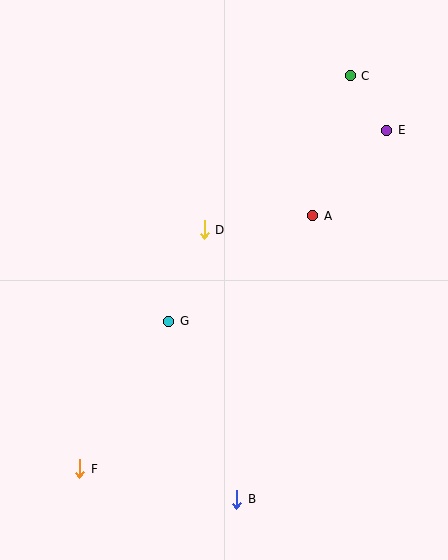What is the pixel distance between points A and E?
The distance between A and E is 113 pixels.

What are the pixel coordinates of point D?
Point D is at (204, 230).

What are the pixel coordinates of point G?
Point G is at (169, 321).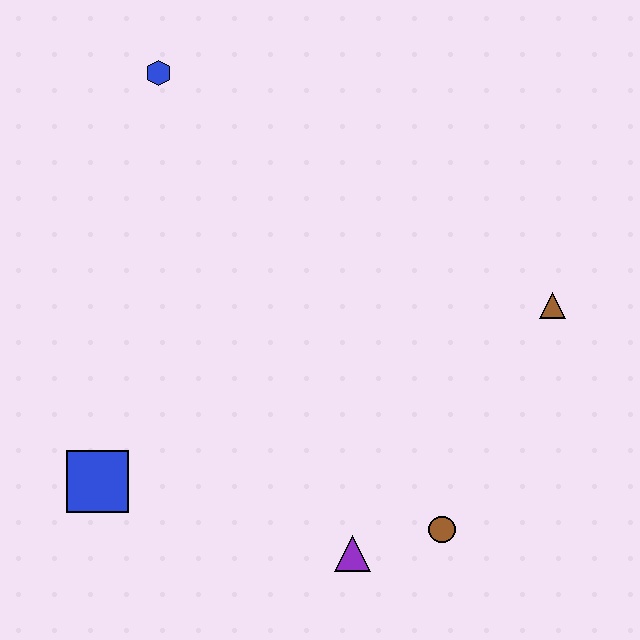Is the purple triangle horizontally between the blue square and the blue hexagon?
No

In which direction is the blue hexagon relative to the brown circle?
The blue hexagon is above the brown circle.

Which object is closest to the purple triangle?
The brown circle is closest to the purple triangle.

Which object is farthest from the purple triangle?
The blue hexagon is farthest from the purple triangle.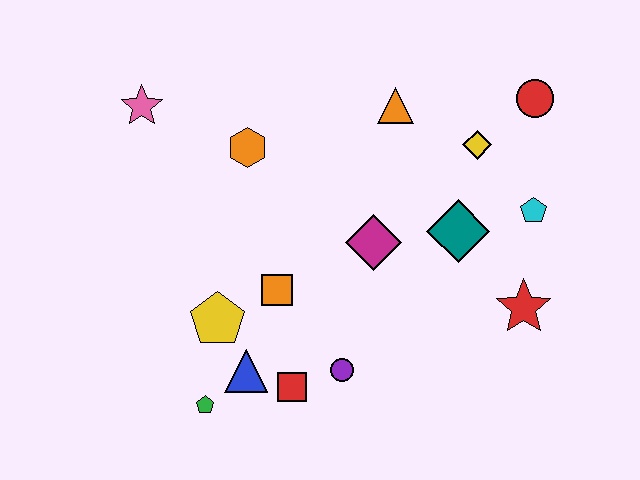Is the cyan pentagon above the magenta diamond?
Yes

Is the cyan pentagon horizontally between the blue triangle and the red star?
No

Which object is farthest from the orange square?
The red circle is farthest from the orange square.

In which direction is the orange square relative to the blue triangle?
The orange square is above the blue triangle.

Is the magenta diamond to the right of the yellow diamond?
No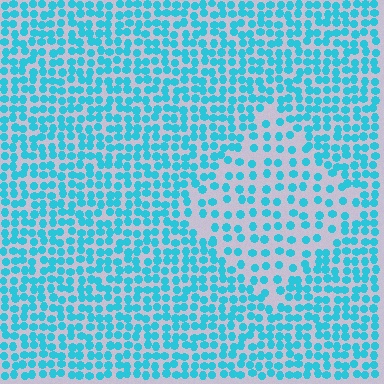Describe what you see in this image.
The image contains small cyan elements arranged at two different densities. A diamond-shaped region is visible where the elements are less densely packed than the surrounding area.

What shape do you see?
I see a diamond.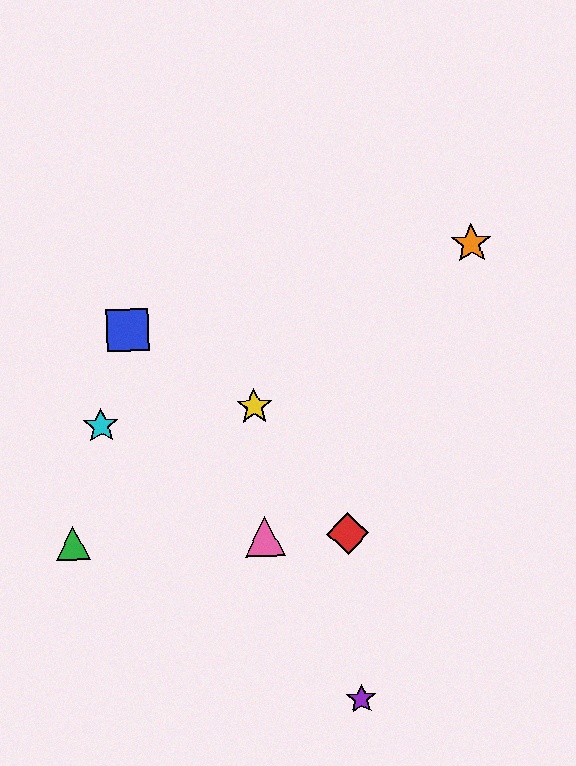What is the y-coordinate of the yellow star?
The yellow star is at y≈407.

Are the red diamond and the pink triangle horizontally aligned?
Yes, both are at y≈533.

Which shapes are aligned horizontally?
The red diamond, the green triangle, the pink triangle are aligned horizontally.